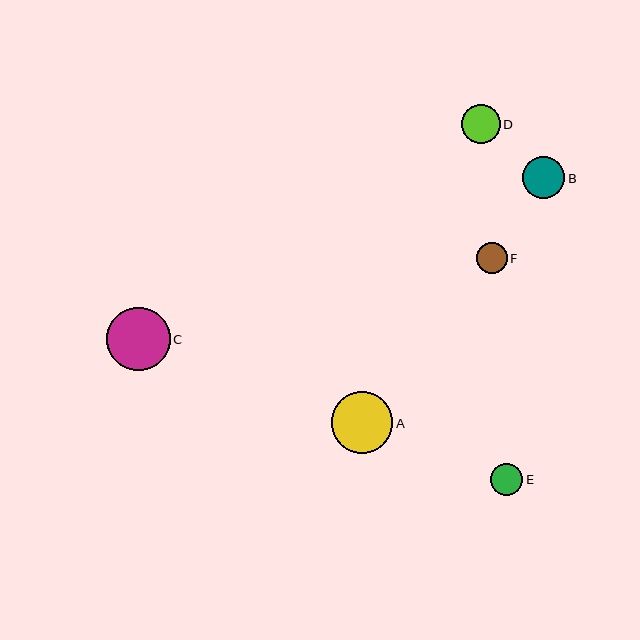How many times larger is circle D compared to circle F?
Circle D is approximately 1.3 times the size of circle F.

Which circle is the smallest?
Circle F is the smallest with a size of approximately 31 pixels.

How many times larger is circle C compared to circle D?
Circle C is approximately 1.6 times the size of circle D.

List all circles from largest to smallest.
From largest to smallest: C, A, B, D, E, F.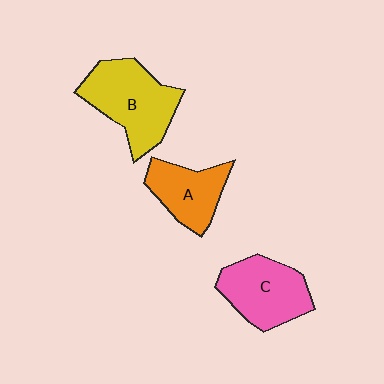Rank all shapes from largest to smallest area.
From largest to smallest: B (yellow), C (pink), A (orange).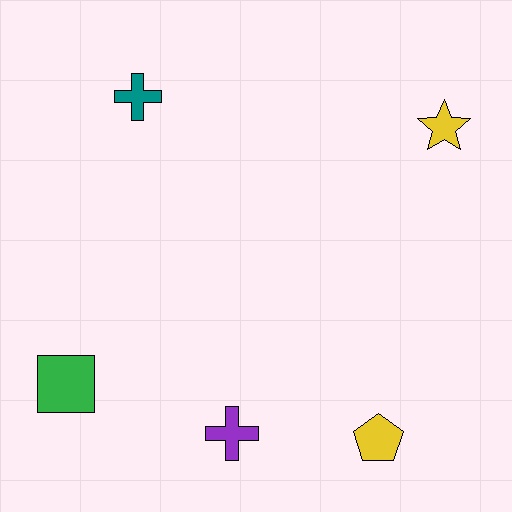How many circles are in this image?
There are no circles.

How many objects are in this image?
There are 5 objects.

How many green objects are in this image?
There is 1 green object.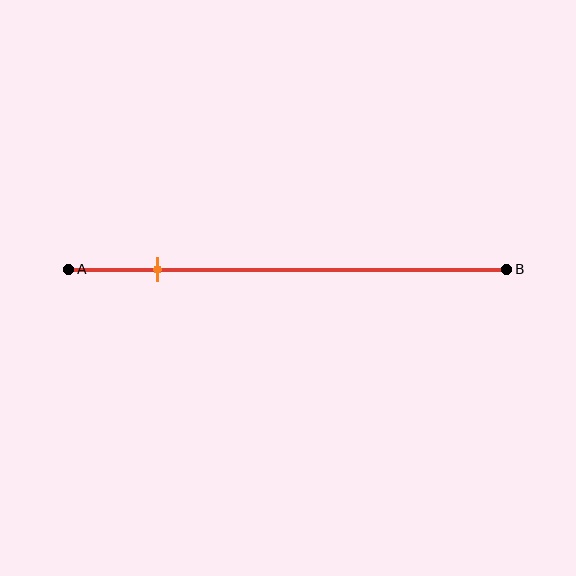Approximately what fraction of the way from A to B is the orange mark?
The orange mark is approximately 20% of the way from A to B.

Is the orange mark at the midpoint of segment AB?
No, the mark is at about 20% from A, not at the 50% midpoint.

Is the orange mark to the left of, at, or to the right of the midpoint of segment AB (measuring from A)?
The orange mark is to the left of the midpoint of segment AB.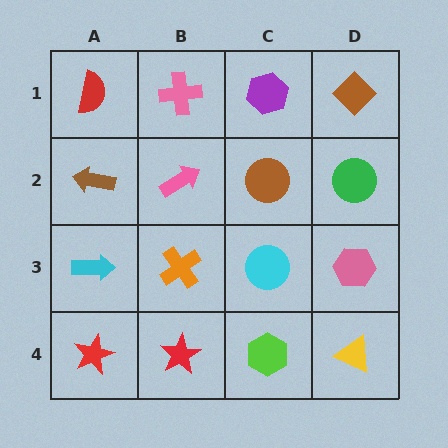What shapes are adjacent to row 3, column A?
A brown arrow (row 2, column A), a red star (row 4, column A), an orange cross (row 3, column B).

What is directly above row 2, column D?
A brown diamond.